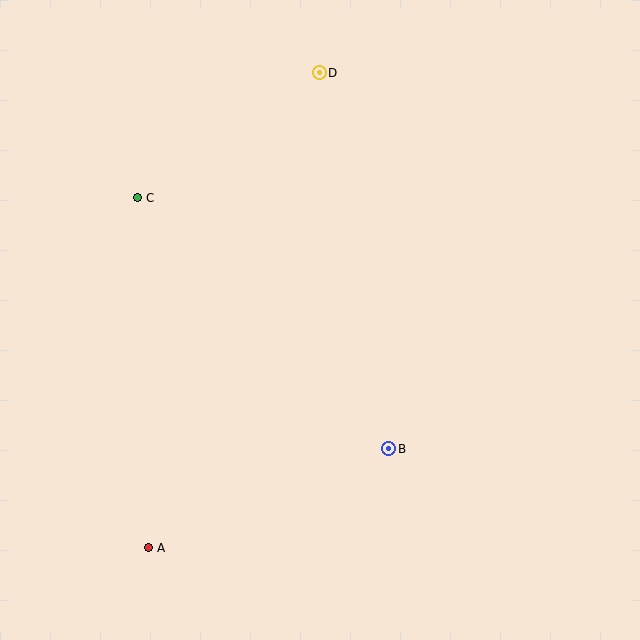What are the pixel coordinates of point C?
Point C is at (137, 198).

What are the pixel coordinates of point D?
Point D is at (319, 73).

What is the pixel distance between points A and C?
The distance between A and C is 350 pixels.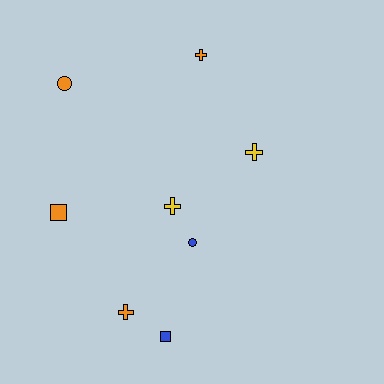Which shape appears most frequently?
Cross, with 4 objects.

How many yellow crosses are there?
There are 2 yellow crosses.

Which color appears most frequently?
Orange, with 4 objects.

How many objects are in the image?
There are 8 objects.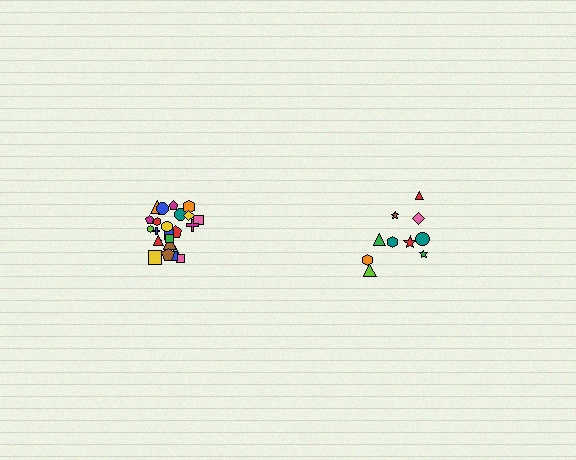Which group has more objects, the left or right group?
The left group.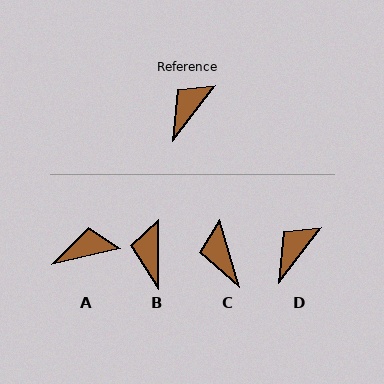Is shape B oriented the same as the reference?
No, it is off by about 38 degrees.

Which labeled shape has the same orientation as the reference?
D.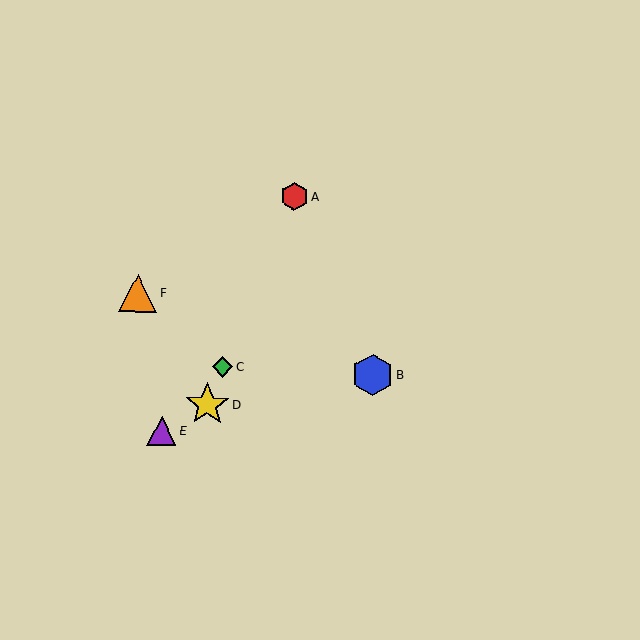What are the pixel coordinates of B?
Object B is at (373, 375).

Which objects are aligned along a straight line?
Objects A, C, D are aligned along a straight line.